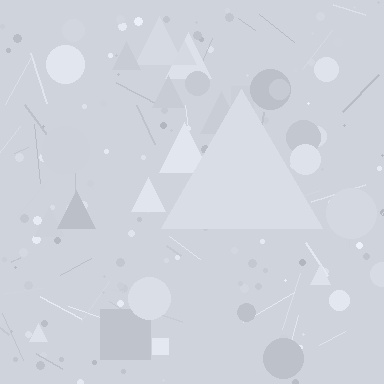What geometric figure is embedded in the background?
A triangle is embedded in the background.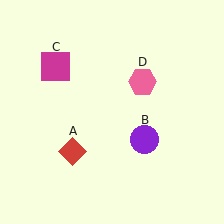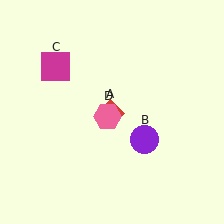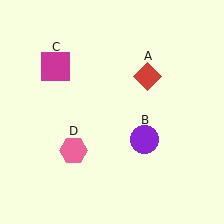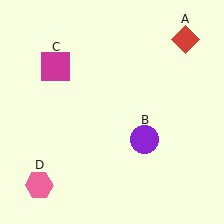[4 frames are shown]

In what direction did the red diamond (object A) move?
The red diamond (object A) moved up and to the right.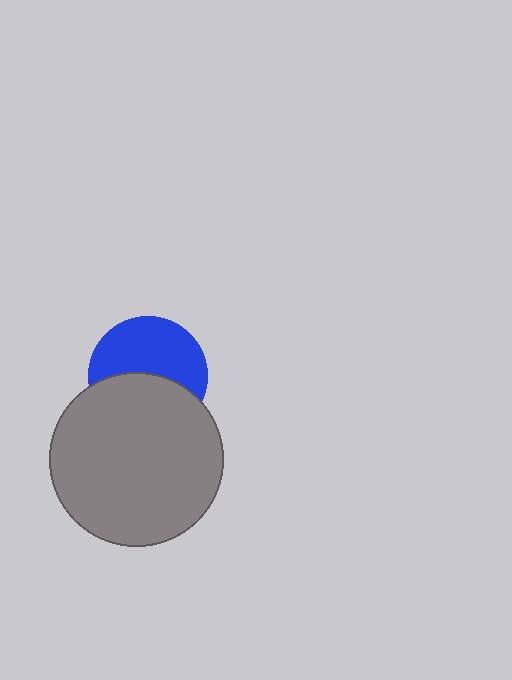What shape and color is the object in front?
The object in front is a gray circle.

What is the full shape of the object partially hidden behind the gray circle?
The partially hidden object is a blue circle.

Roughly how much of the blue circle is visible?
About half of it is visible (roughly 54%).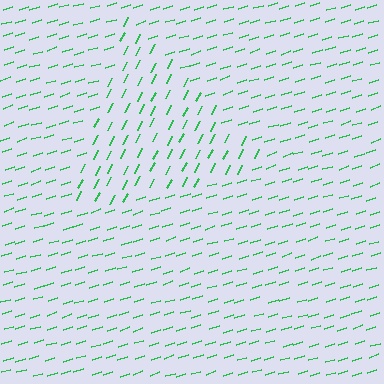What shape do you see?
I see a triangle.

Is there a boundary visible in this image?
Yes, there is a texture boundary formed by a change in line orientation.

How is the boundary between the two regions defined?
The boundary is defined purely by a change in line orientation (approximately 45 degrees difference). All lines are the same color and thickness.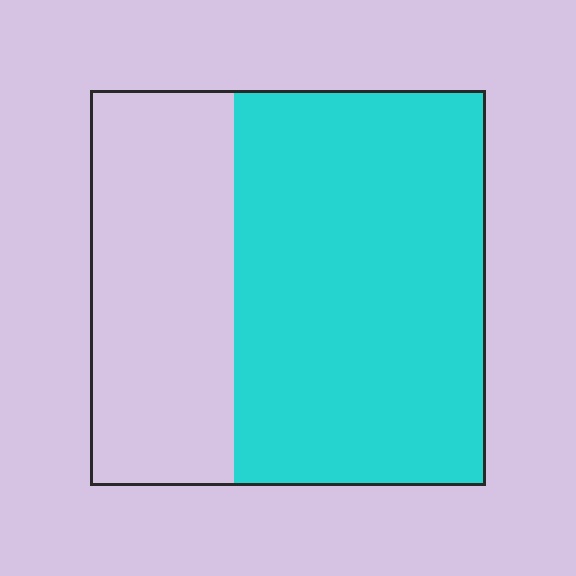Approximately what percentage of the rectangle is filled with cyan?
Approximately 65%.